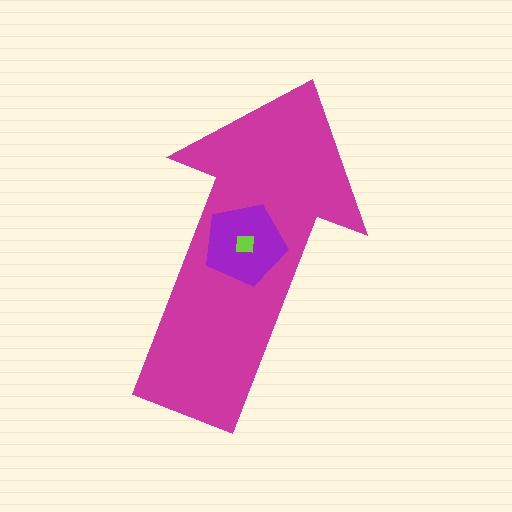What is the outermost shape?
The magenta arrow.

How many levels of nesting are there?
3.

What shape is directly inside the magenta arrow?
The purple pentagon.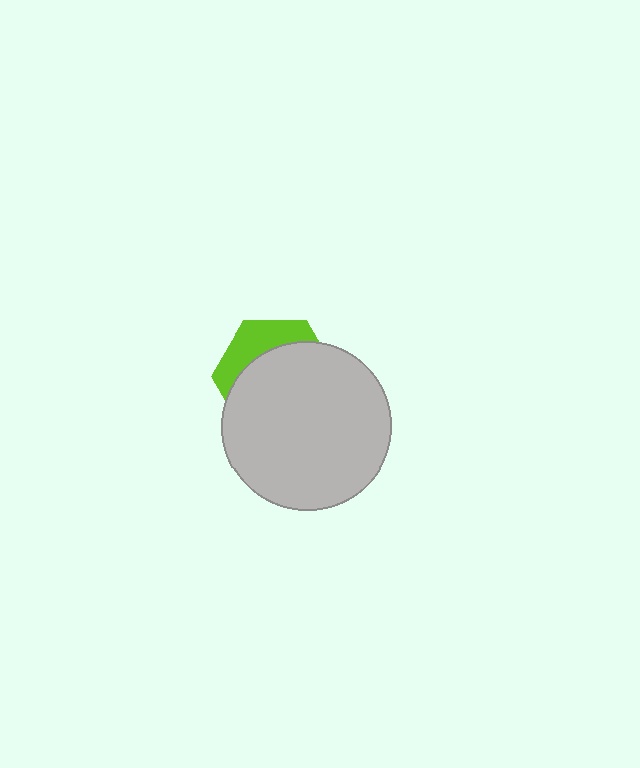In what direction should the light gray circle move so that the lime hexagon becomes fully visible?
The light gray circle should move down. That is the shortest direction to clear the overlap and leave the lime hexagon fully visible.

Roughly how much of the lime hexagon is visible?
A small part of it is visible (roughly 30%).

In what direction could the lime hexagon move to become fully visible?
The lime hexagon could move up. That would shift it out from behind the light gray circle entirely.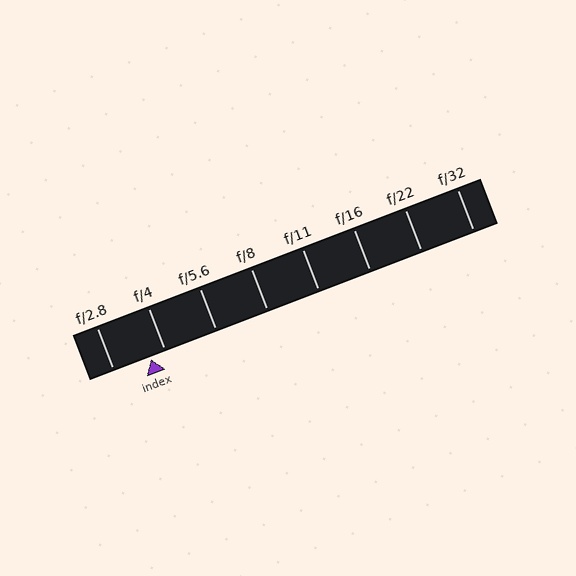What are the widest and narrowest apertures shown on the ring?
The widest aperture shown is f/2.8 and the narrowest is f/32.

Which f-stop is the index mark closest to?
The index mark is closest to f/4.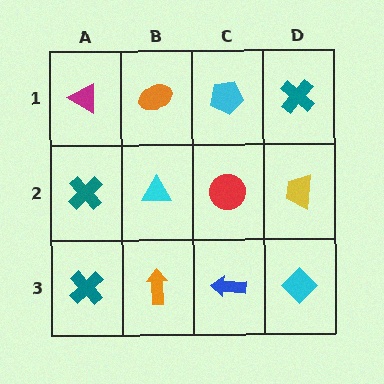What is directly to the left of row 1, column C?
An orange ellipse.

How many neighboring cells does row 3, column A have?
2.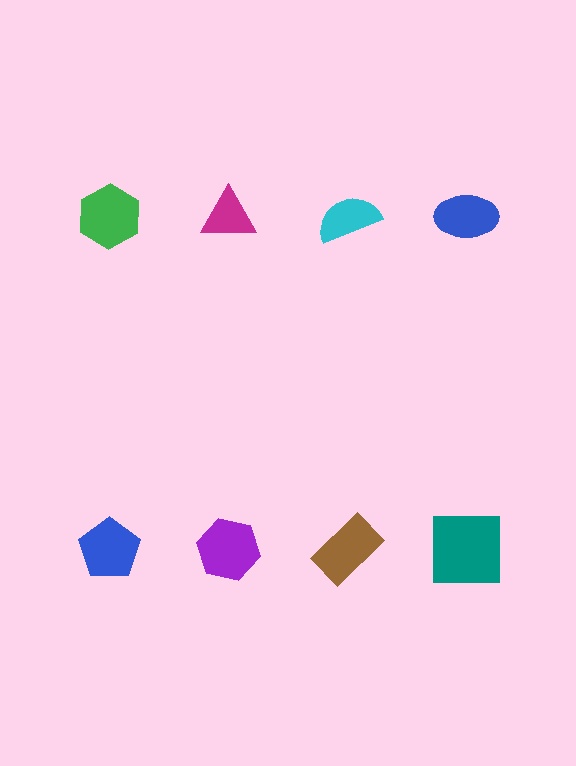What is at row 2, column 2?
A purple hexagon.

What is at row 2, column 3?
A brown rectangle.